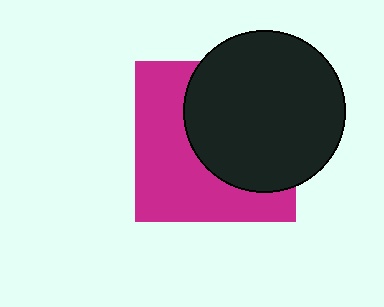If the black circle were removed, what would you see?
You would see the complete magenta square.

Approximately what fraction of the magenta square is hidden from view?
Roughly 51% of the magenta square is hidden behind the black circle.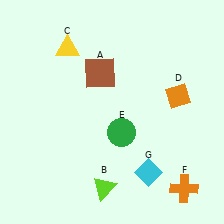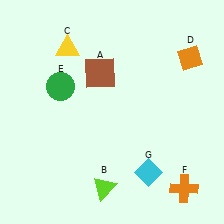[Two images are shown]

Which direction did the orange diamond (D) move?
The orange diamond (D) moved up.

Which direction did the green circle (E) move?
The green circle (E) moved left.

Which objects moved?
The objects that moved are: the orange diamond (D), the green circle (E).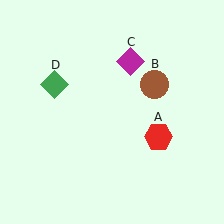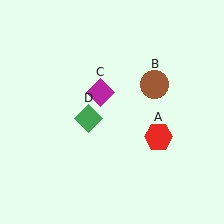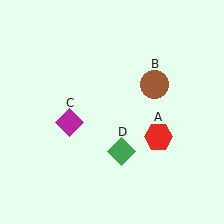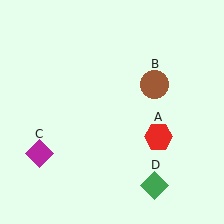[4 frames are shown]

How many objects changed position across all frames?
2 objects changed position: magenta diamond (object C), green diamond (object D).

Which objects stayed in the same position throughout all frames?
Red hexagon (object A) and brown circle (object B) remained stationary.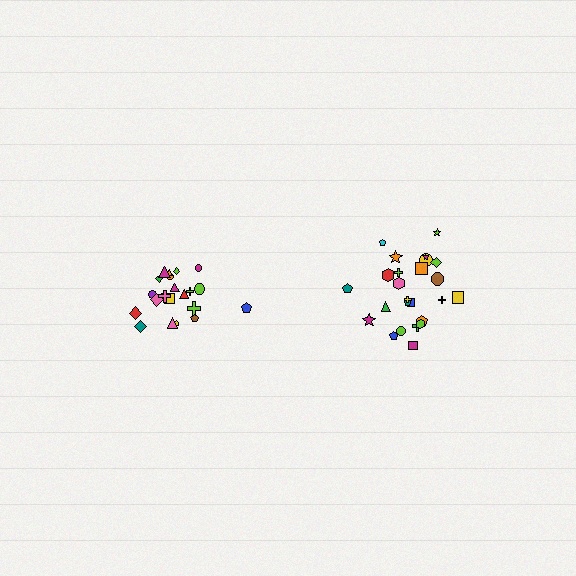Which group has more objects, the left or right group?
The right group.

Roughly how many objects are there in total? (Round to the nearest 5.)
Roughly 45 objects in total.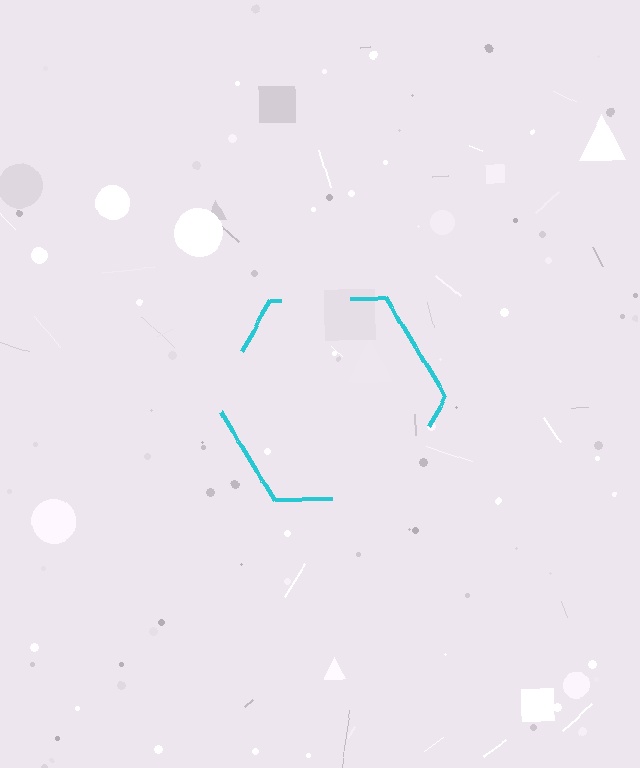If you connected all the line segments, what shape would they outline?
They would outline a hexagon.